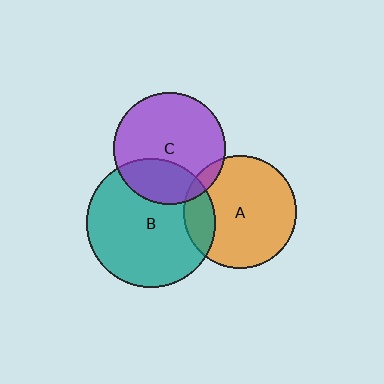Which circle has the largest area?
Circle B (teal).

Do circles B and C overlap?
Yes.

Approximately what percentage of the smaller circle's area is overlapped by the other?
Approximately 30%.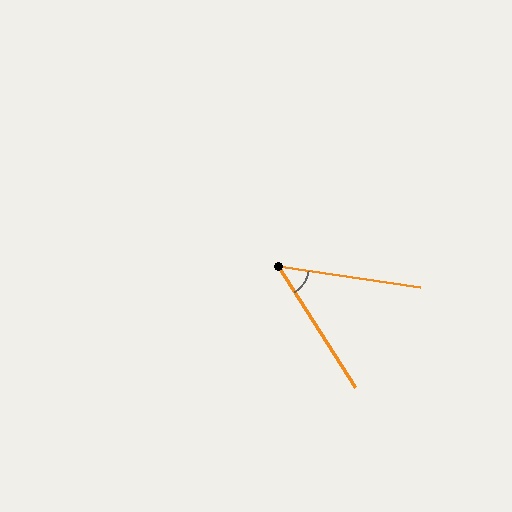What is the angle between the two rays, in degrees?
Approximately 49 degrees.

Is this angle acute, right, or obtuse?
It is acute.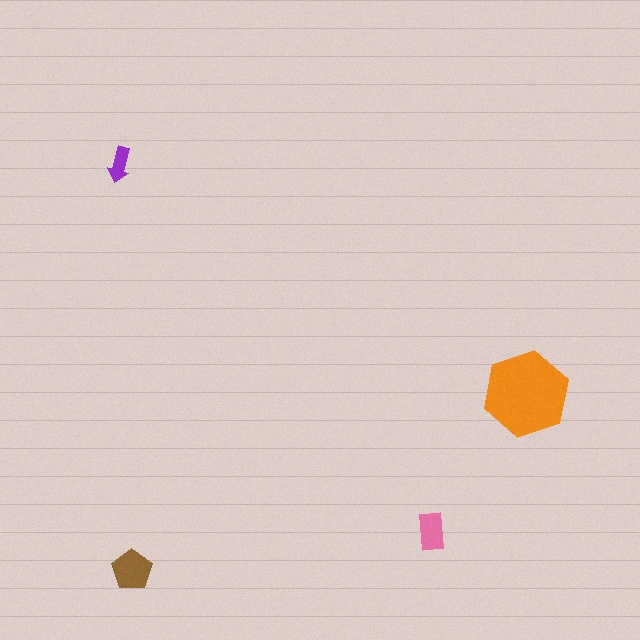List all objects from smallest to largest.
The purple arrow, the pink rectangle, the brown pentagon, the orange hexagon.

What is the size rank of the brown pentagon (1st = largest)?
2nd.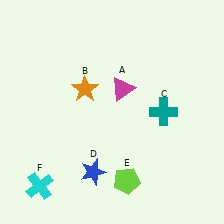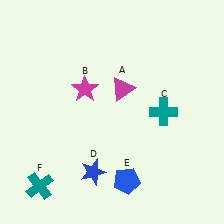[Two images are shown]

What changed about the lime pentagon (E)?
In Image 1, E is lime. In Image 2, it changed to blue.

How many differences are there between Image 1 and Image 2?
There are 3 differences between the two images.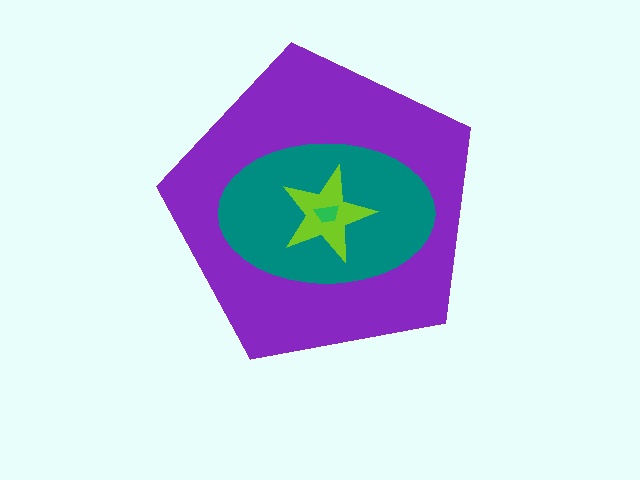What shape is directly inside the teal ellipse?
The lime star.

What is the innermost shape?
The green trapezoid.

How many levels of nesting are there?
4.